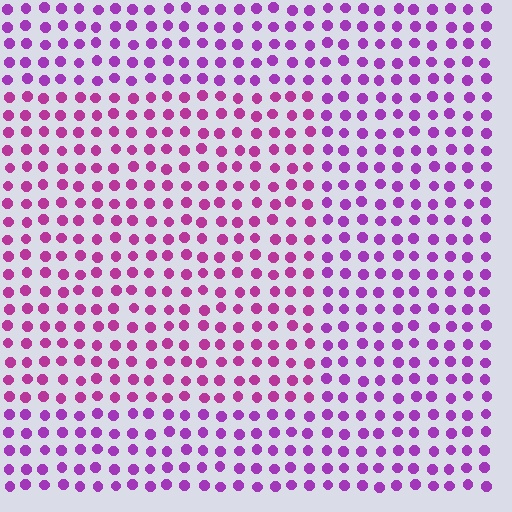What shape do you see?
I see a rectangle.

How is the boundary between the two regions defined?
The boundary is defined purely by a slight shift in hue (about 25 degrees). Spacing, size, and orientation are identical on both sides.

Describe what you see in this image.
The image is filled with small purple elements in a uniform arrangement. A rectangle-shaped region is visible where the elements are tinted to a slightly different hue, forming a subtle color boundary.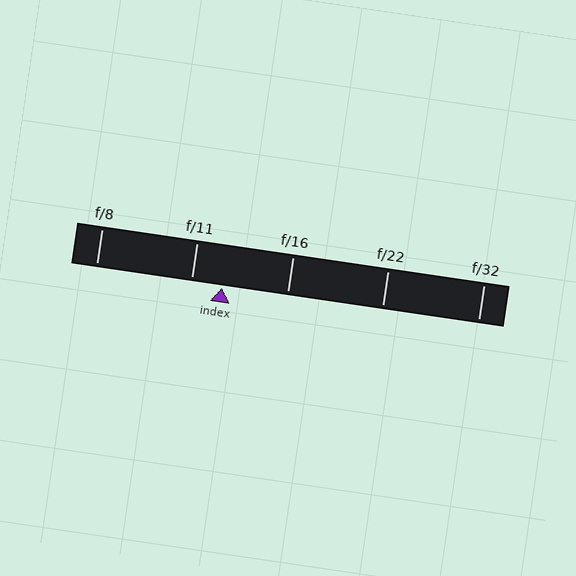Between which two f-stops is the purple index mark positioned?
The index mark is between f/11 and f/16.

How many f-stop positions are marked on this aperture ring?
There are 5 f-stop positions marked.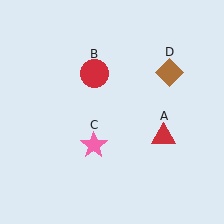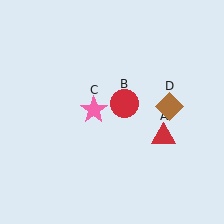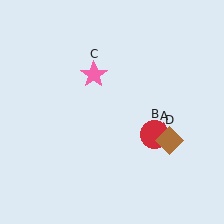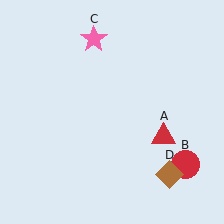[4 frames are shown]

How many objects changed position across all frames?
3 objects changed position: red circle (object B), pink star (object C), brown diamond (object D).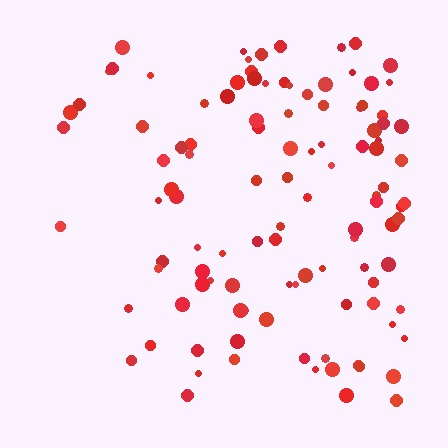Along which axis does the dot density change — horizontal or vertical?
Horizontal.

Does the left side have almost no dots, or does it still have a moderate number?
Still a moderate number, just noticeably fewer than the right.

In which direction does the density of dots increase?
From left to right, with the right side densest.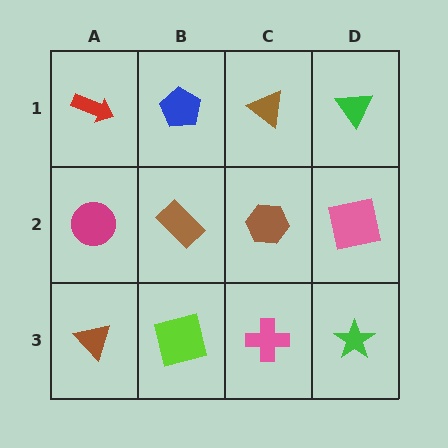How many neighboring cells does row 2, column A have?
3.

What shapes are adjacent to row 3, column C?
A brown hexagon (row 2, column C), a lime square (row 3, column B), a green star (row 3, column D).